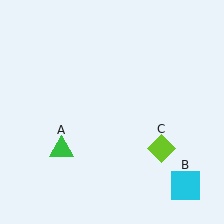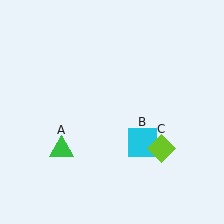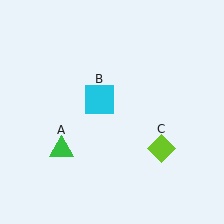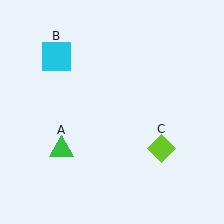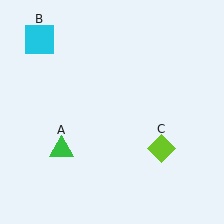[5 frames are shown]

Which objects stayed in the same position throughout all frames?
Green triangle (object A) and lime diamond (object C) remained stationary.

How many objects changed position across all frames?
1 object changed position: cyan square (object B).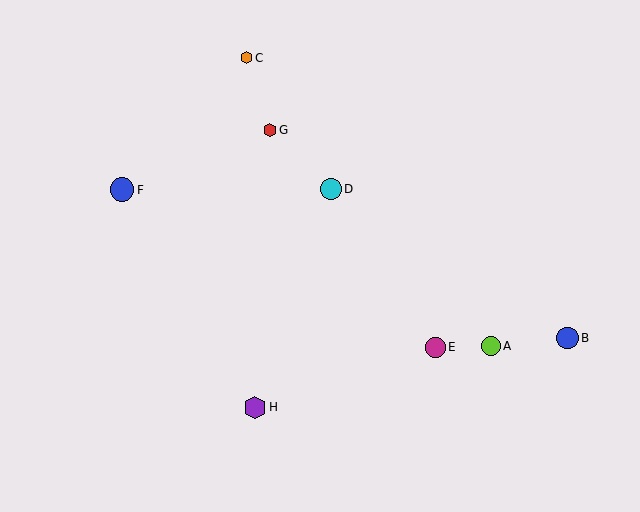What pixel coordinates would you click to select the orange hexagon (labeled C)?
Click at (246, 58) to select the orange hexagon C.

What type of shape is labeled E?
Shape E is a magenta circle.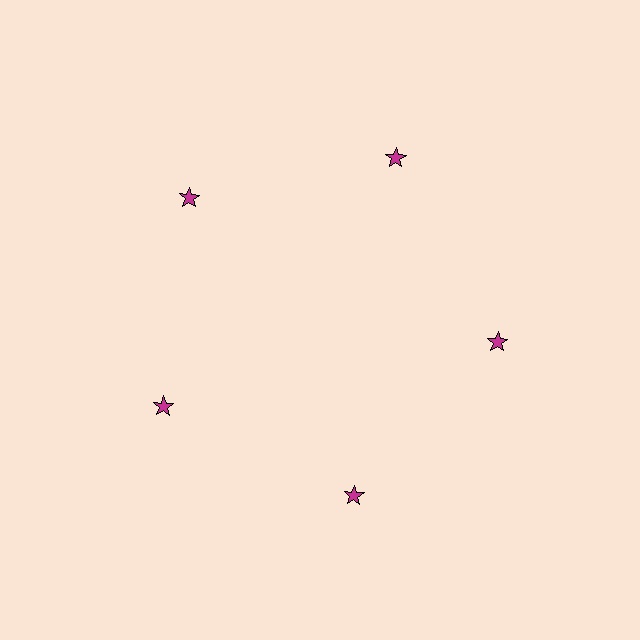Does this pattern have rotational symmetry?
Yes, this pattern has 5-fold rotational symmetry. It looks the same after rotating 72 degrees around the center.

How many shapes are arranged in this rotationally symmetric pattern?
There are 5 shapes, arranged in 5 groups of 1.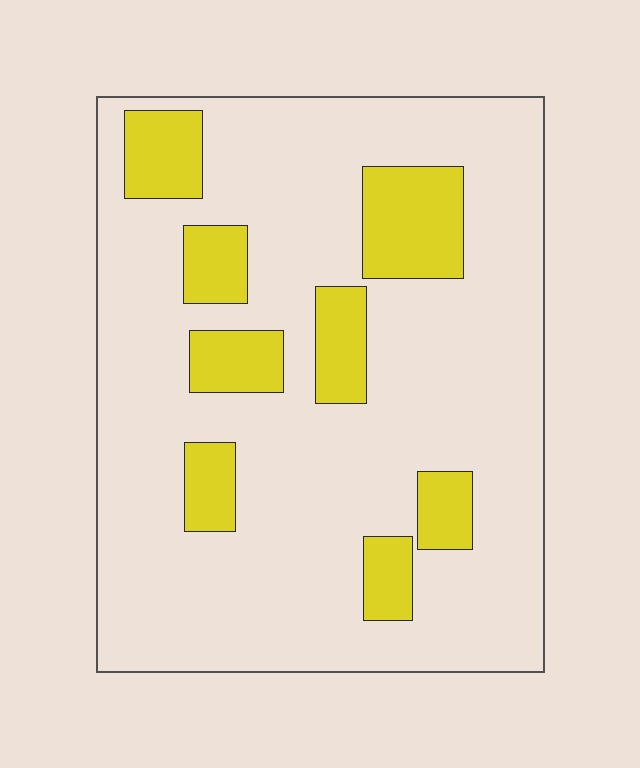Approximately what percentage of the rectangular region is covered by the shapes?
Approximately 20%.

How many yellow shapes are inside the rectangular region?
8.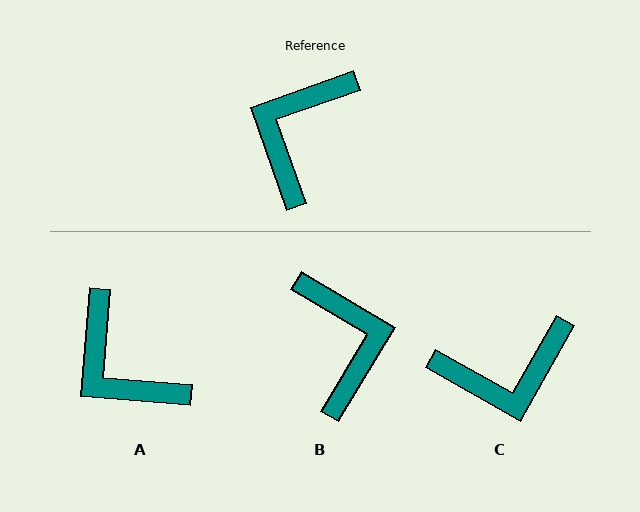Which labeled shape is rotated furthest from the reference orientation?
B, about 140 degrees away.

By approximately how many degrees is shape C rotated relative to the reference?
Approximately 131 degrees counter-clockwise.